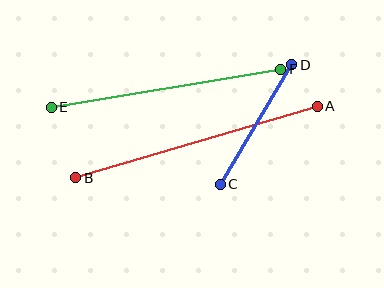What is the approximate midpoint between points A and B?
The midpoint is at approximately (197, 142) pixels.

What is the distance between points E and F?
The distance is approximately 232 pixels.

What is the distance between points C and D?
The distance is approximately 139 pixels.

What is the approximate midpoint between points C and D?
The midpoint is at approximately (256, 125) pixels.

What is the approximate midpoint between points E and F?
The midpoint is at approximately (166, 88) pixels.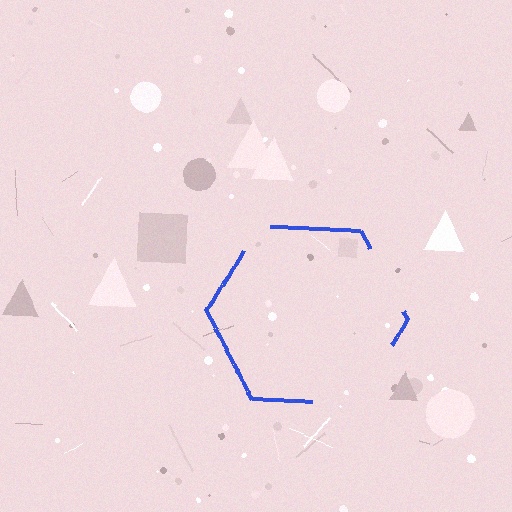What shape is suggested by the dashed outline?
The dashed outline suggests a hexagon.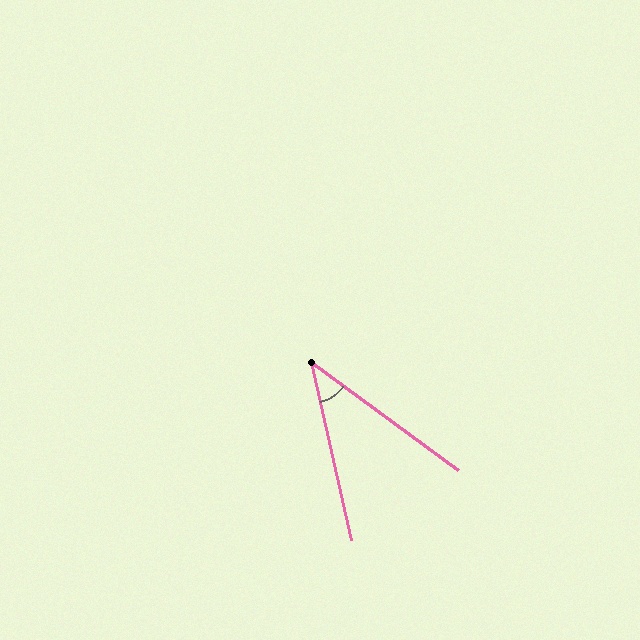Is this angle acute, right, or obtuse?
It is acute.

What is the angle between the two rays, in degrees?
Approximately 41 degrees.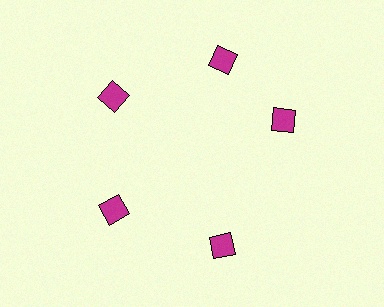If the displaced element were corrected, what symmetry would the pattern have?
It would have 5-fold rotational symmetry — the pattern would map onto itself every 72 degrees.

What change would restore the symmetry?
The symmetry would be restored by rotating it back into even spacing with its neighbors so that all 5 squares sit at equal angles and equal distance from the center.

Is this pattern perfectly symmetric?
No. The 5 magenta squares are arranged in a ring, but one element near the 3 o'clock position is rotated out of alignment along the ring, breaking the 5-fold rotational symmetry.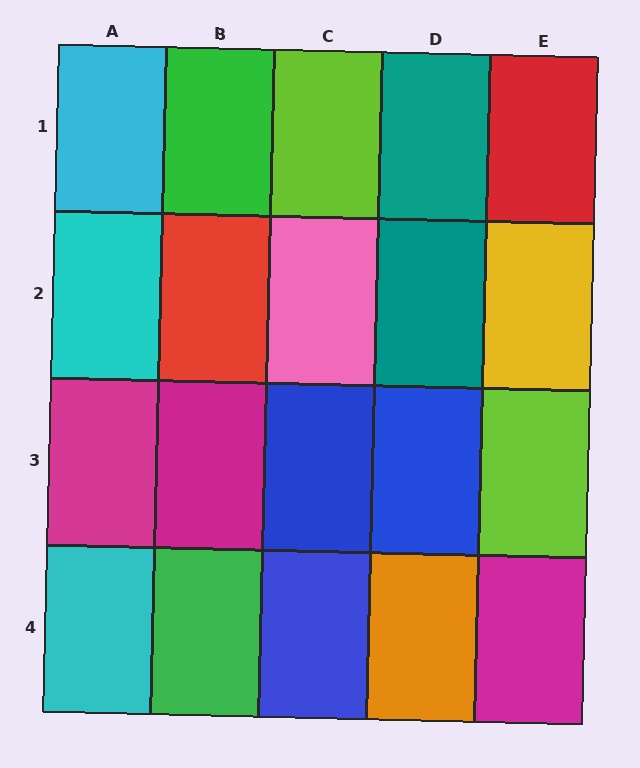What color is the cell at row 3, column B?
Magenta.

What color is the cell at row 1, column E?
Red.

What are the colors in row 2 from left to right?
Cyan, red, pink, teal, yellow.